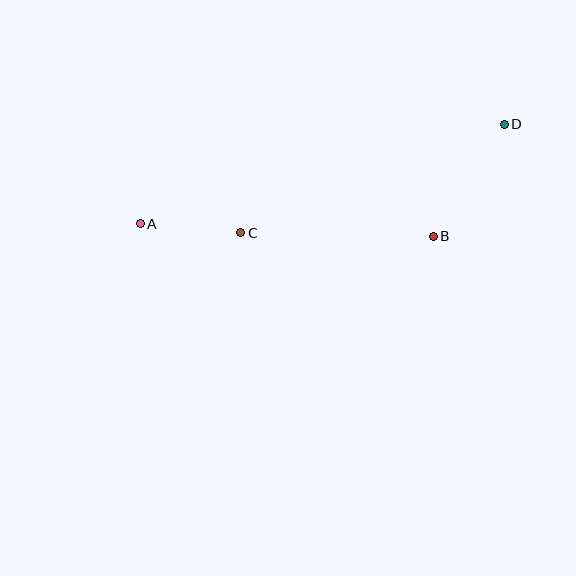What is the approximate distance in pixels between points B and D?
The distance between B and D is approximately 132 pixels.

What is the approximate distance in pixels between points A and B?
The distance between A and B is approximately 293 pixels.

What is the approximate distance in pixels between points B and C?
The distance between B and C is approximately 193 pixels.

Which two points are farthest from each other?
Points A and D are farthest from each other.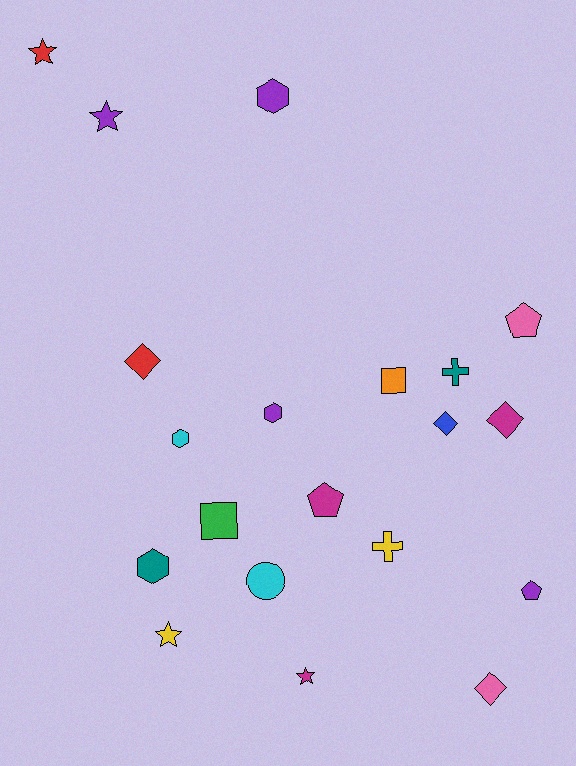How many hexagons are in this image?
There are 4 hexagons.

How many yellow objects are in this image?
There are 2 yellow objects.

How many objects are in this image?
There are 20 objects.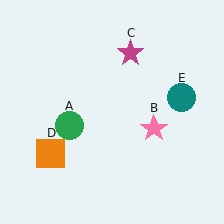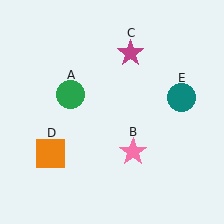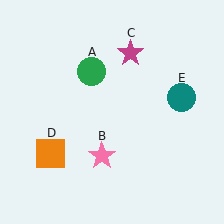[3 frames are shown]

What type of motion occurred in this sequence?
The green circle (object A), pink star (object B) rotated clockwise around the center of the scene.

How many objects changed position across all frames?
2 objects changed position: green circle (object A), pink star (object B).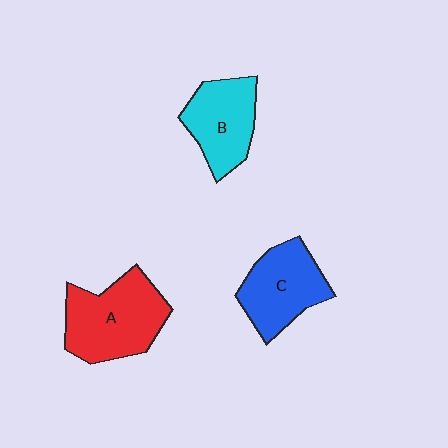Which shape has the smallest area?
Shape B (cyan).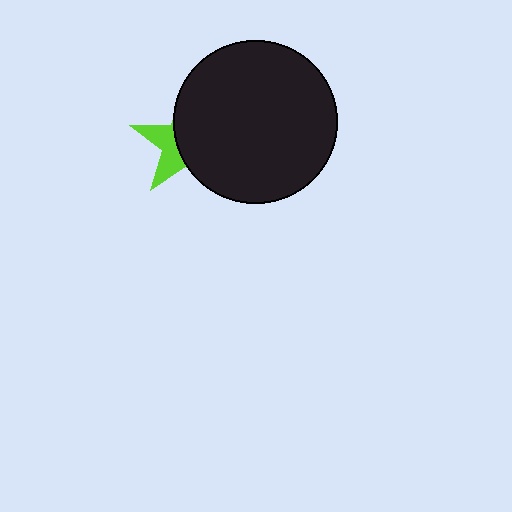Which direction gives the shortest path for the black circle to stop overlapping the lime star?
Moving right gives the shortest separation.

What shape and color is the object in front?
The object in front is a black circle.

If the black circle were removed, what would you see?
You would see the complete lime star.